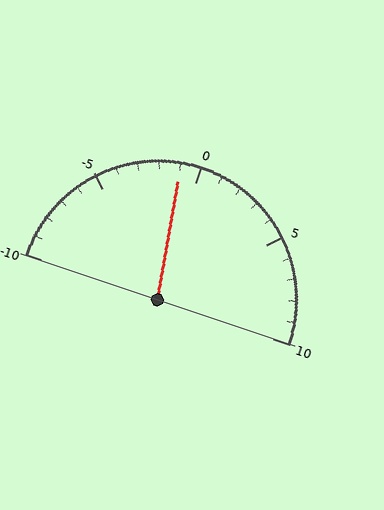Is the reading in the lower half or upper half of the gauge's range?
The reading is in the lower half of the range (-10 to 10).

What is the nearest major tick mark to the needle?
The nearest major tick mark is 0.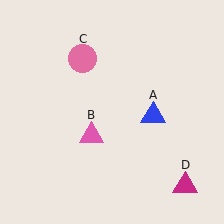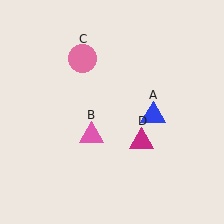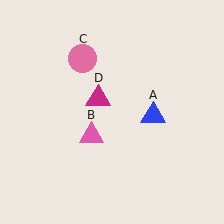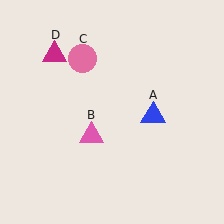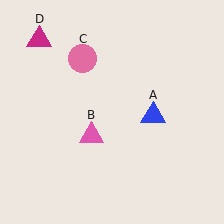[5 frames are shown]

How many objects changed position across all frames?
1 object changed position: magenta triangle (object D).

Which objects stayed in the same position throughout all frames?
Blue triangle (object A) and pink triangle (object B) and pink circle (object C) remained stationary.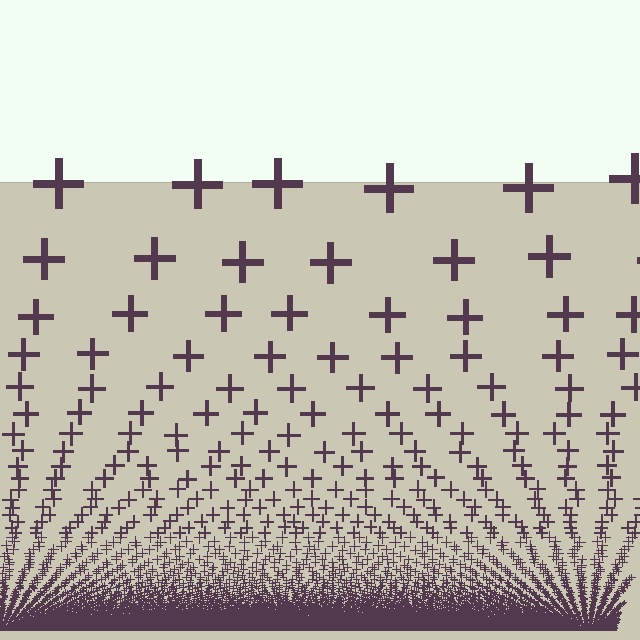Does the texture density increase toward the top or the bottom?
Density increases toward the bottom.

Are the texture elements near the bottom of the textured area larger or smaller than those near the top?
Smaller. The gradient is inverted — elements near the bottom are smaller and denser.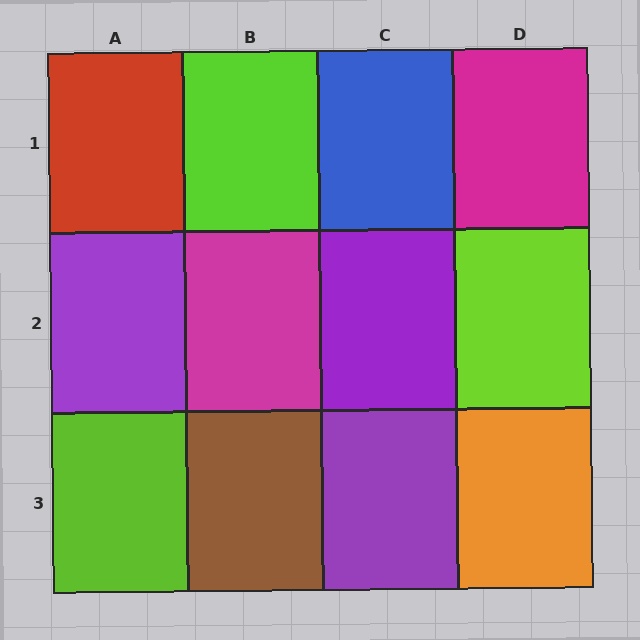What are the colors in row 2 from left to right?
Purple, magenta, purple, lime.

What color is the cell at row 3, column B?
Brown.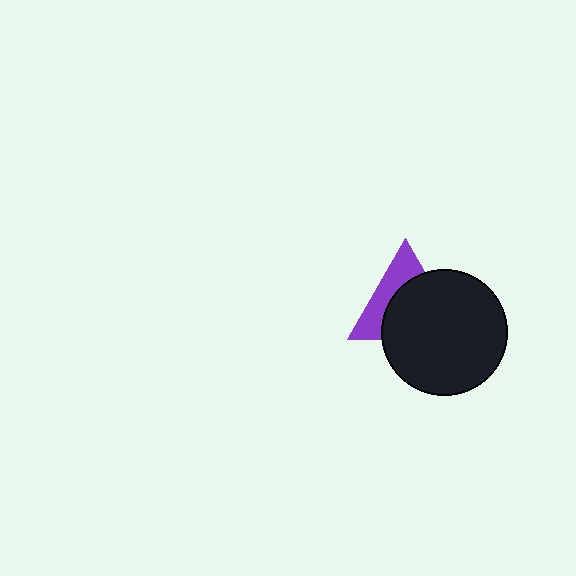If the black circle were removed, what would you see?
You would see the complete purple triangle.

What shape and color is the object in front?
The object in front is a black circle.